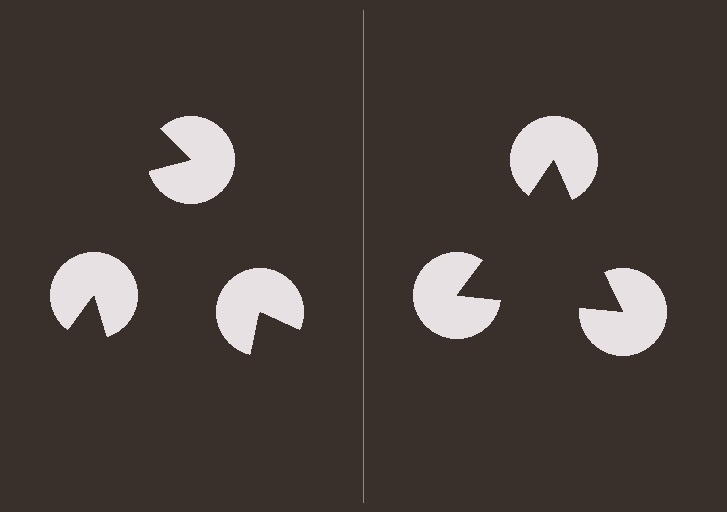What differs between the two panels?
The pac-man discs are positioned identically on both sides; only the wedge orientations differ. On the right they align to a triangle; on the left they are misaligned.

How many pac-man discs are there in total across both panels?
6 — 3 on each side.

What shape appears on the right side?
An illusory triangle.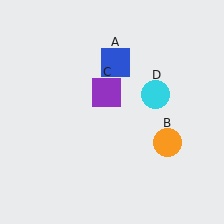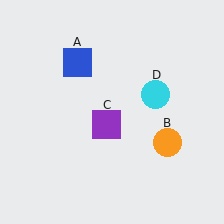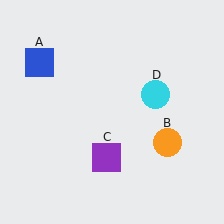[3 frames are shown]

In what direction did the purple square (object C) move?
The purple square (object C) moved down.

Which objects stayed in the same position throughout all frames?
Orange circle (object B) and cyan circle (object D) remained stationary.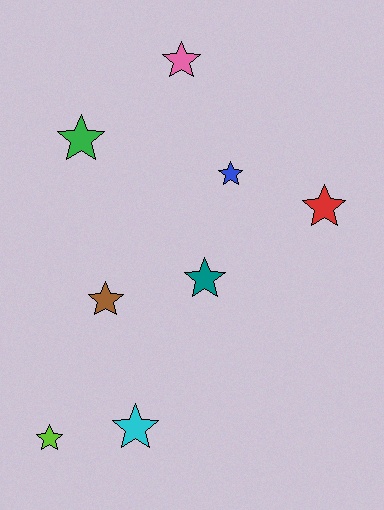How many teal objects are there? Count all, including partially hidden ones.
There is 1 teal object.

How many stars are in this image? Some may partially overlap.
There are 8 stars.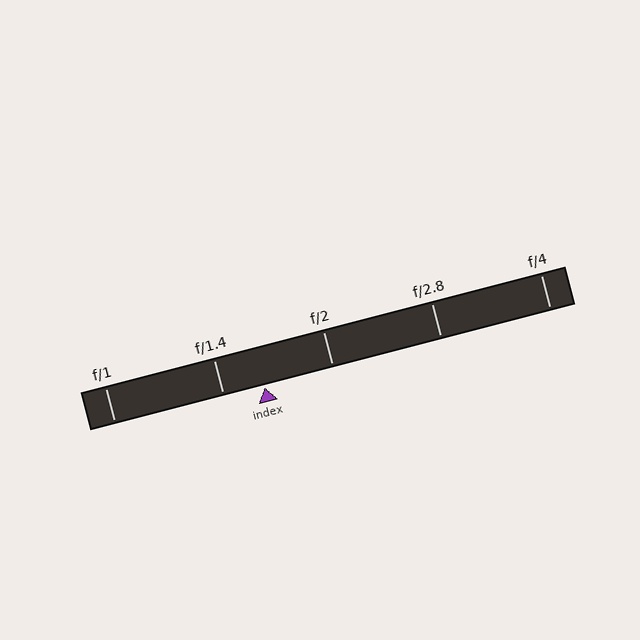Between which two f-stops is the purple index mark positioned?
The index mark is between f/1.4 and f/2.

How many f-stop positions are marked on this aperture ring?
There are 5 f-stop positions marked.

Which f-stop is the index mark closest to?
The index mark is closest to f/1.4.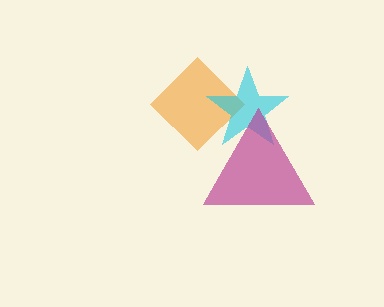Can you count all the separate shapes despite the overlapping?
Yes, there are 3 separate shapes.